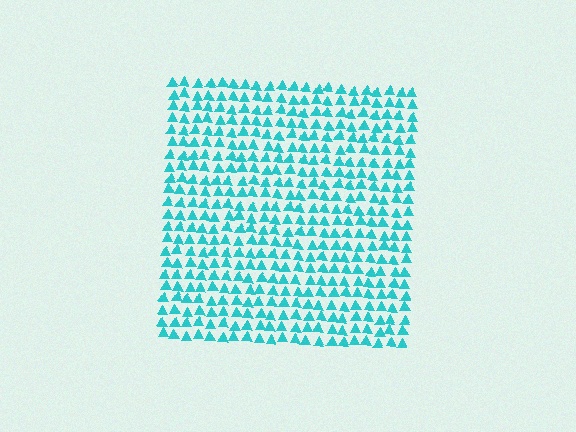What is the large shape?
The large shape is a square.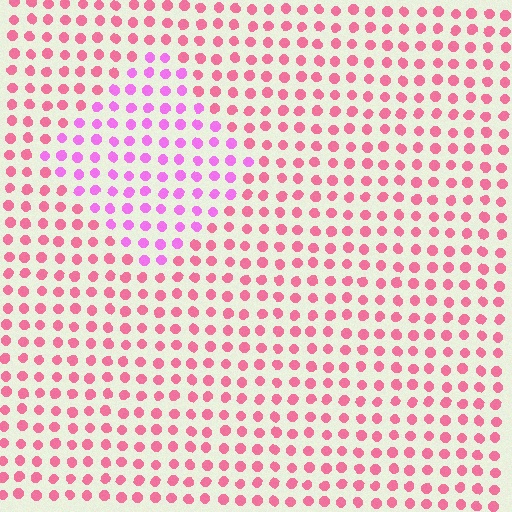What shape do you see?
I see a diamond.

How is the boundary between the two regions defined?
The boundary is defined purely by a slight shift in hue (about 39 degrees). Spacing, size, and orientation are identical on both sides.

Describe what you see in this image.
The image is filled with small pink elements in a uniform arrangement. A diamond-shaped region is visible where the elements are tinted to a slightly different hue, forming a subtle color boundary.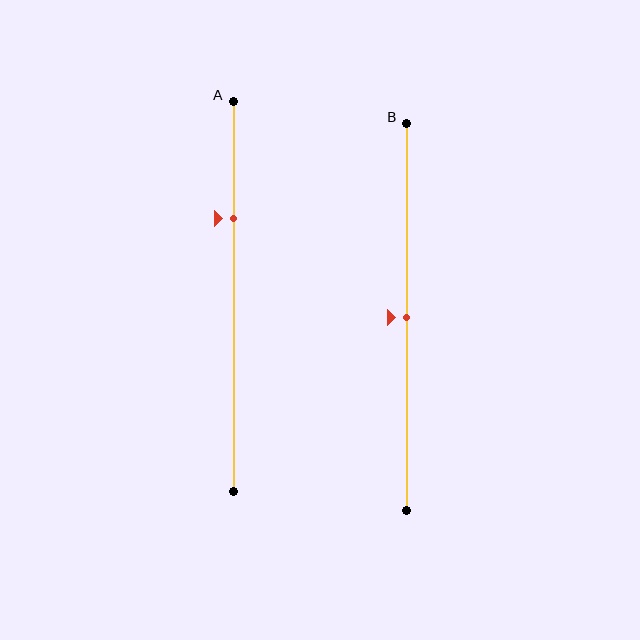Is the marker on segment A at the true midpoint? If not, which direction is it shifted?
No, the marker on segment A is shifted upward by about 20% of the segment length.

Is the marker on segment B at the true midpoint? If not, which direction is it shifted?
Yes, the marker on segment B is at the true midpoint.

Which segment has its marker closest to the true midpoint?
Segment B has its marker closest to the true midpoint.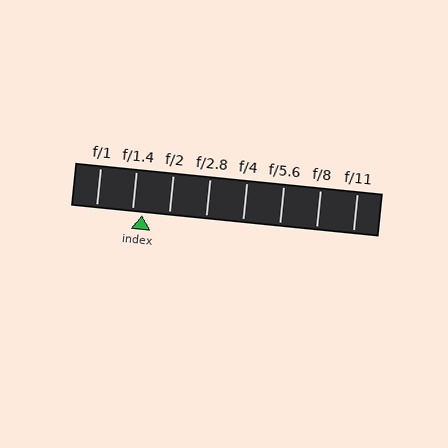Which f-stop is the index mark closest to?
The index mark is closest to f/1.4.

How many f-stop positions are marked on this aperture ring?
There are 8 f-stop positions marked.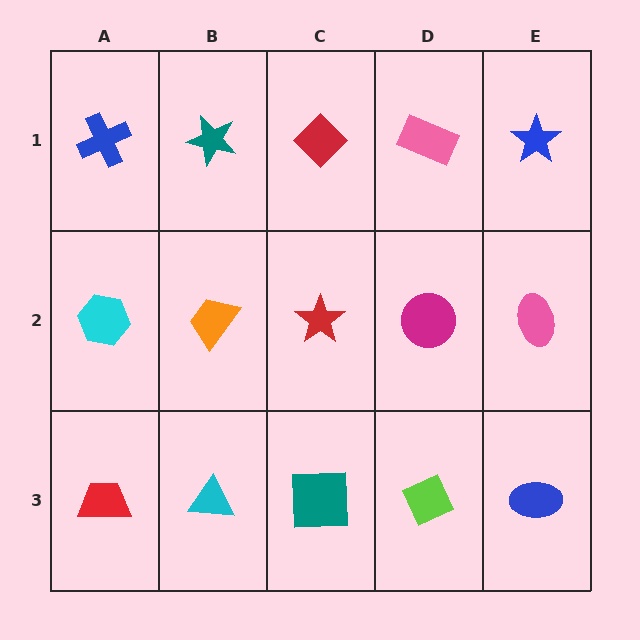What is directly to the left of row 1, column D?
A red diamond.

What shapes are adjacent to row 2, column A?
A blue cross (row 1, column A), a red trapezoid (row 3, column A), an orange trapezoid (row 2, column B).